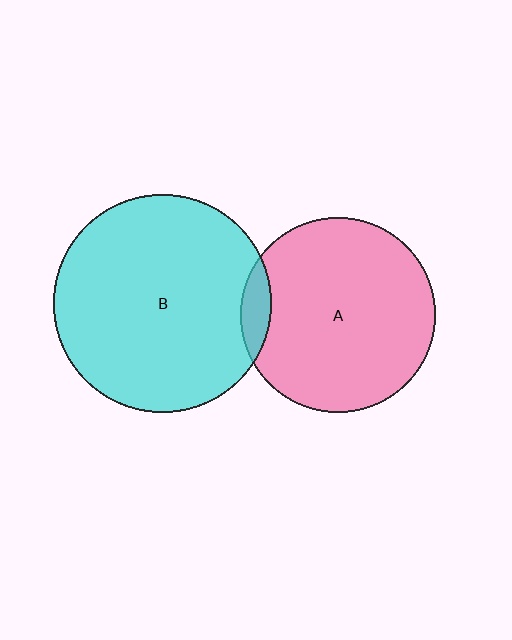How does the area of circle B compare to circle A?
Approximately 1.2 times.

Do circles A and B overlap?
Yes.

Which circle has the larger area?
Circle B (cyan).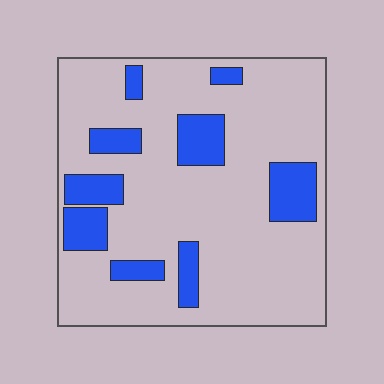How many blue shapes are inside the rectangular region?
9.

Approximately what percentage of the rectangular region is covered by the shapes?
Approximately 20%.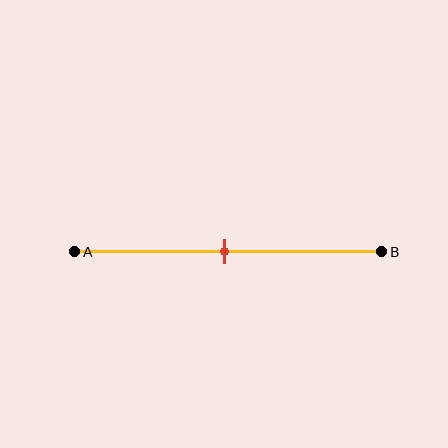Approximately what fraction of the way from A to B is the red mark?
The red mark is approximately 50% of the way from A to B.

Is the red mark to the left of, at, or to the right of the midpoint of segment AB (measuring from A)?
The red mark is approximately at the midpoint of segment AB.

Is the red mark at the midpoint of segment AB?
Yes, the mark is approximately at the midpoint.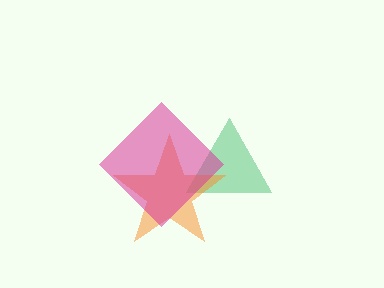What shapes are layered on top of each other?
The layered shapes are: a green triangle, an orange star, a magenta diamond.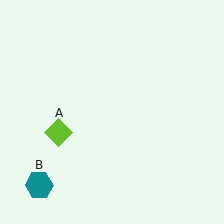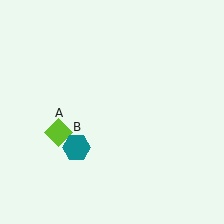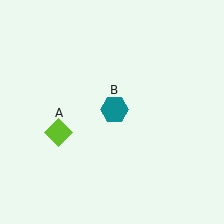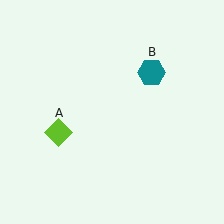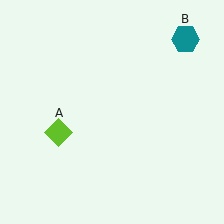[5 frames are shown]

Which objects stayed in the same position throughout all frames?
Lime diamond (object A) remained stationary.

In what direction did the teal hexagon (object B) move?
The teal hexagon (object B) moved up and to the right.